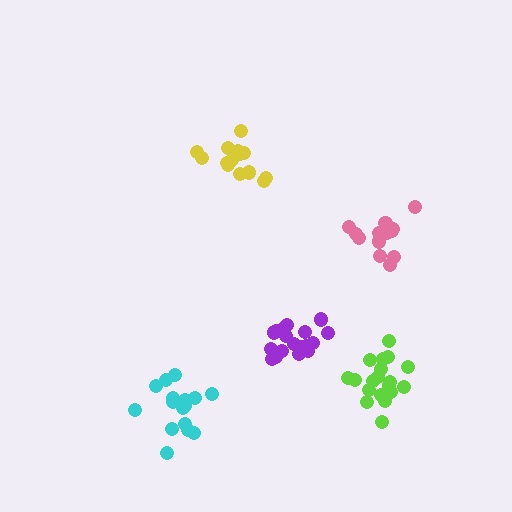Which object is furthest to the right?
The lime cluster is rightmost.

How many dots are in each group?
Group 1: 15 dots, Group 2: 18 dots, Group 3: 16 dots, Group 4: 15 dots, Group 5: 20 dots (84 total).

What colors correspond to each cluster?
The clusters are colored: yellow, purple, cyan, pink, lime.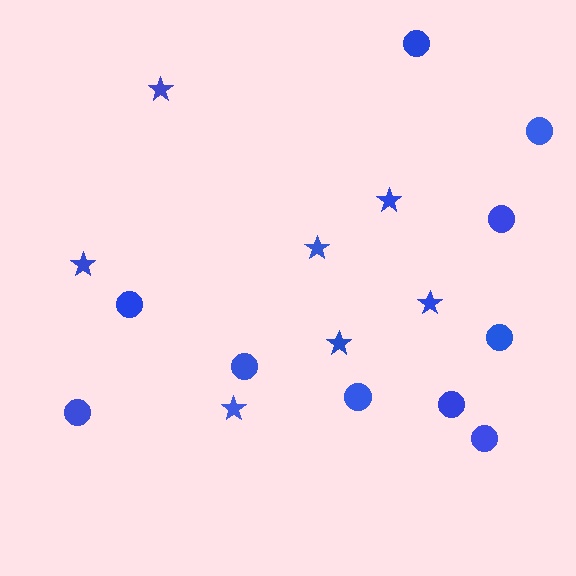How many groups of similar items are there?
There are 2 groups: one group of circles (10) and one group of stars (7).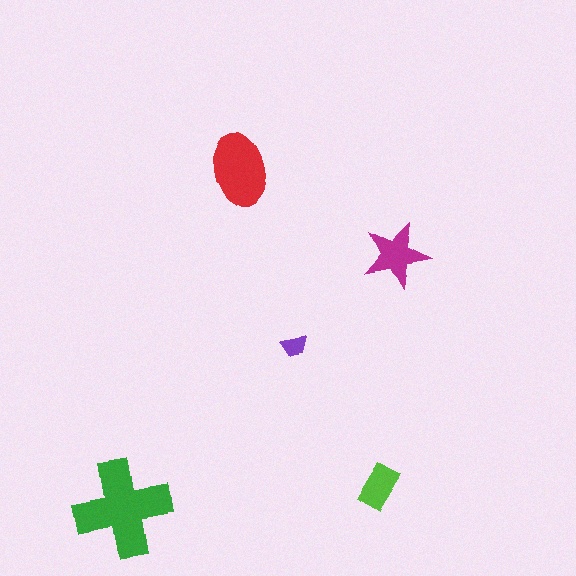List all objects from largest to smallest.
The green cross, the red ellipse, the magenta star, the lime rectangle, the purple trapezoid.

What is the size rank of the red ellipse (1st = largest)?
2nd.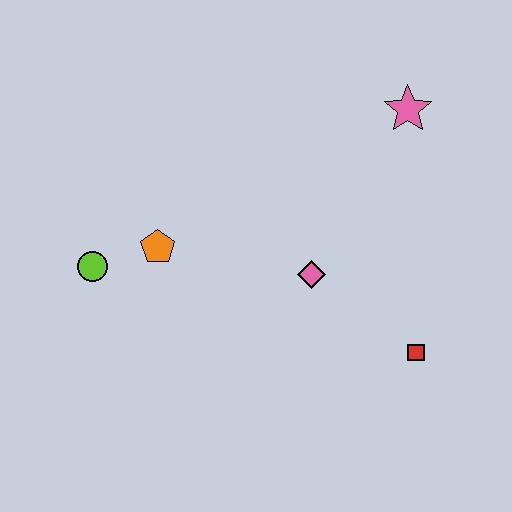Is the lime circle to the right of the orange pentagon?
No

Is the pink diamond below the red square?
No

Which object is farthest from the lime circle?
The pink star is farthest from the lime circle.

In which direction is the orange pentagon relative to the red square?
The orange pentagon is to the left of the red square.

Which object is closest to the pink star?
The pink diamond is closest to the pink star.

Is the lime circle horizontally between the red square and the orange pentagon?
No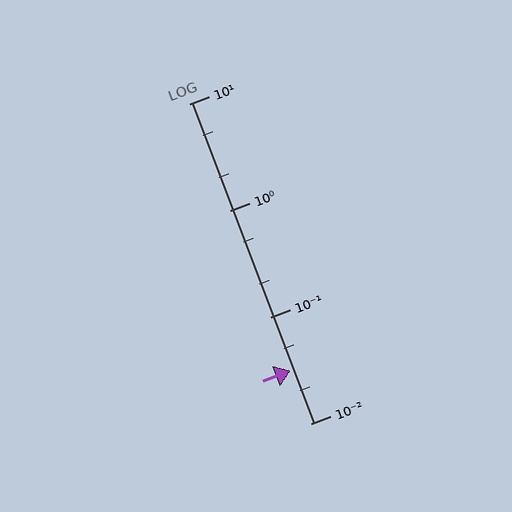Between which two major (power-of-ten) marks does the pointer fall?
The pointer is between 0.01 and 0.1.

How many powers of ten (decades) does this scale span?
The scale spans 3 decades, from 0.01 to 10.